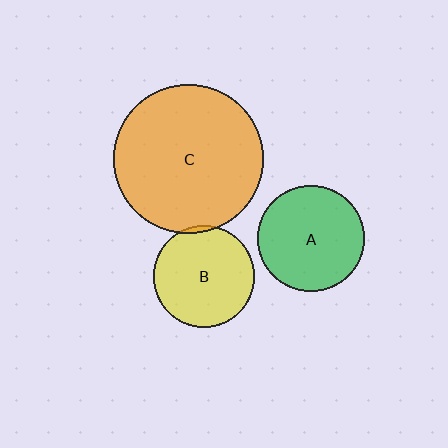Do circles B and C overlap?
Yes.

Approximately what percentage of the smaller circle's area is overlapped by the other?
Approximately 5%.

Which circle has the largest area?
Circle C (orange).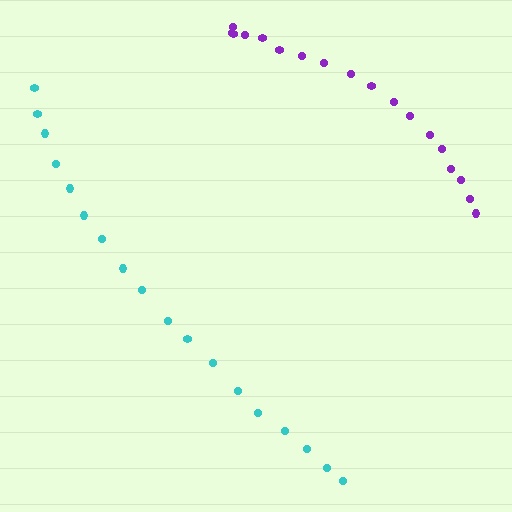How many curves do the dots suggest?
There are 2 distinct paths.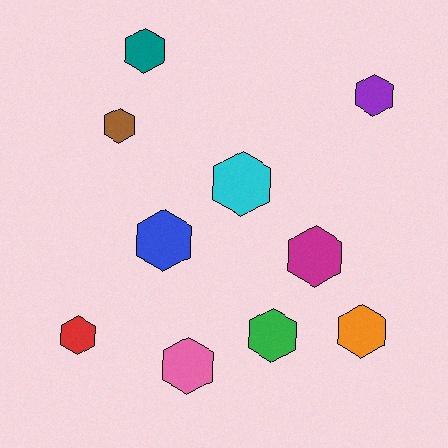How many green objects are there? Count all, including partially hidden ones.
There is 1 green object.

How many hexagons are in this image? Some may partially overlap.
There are 10 hexagons.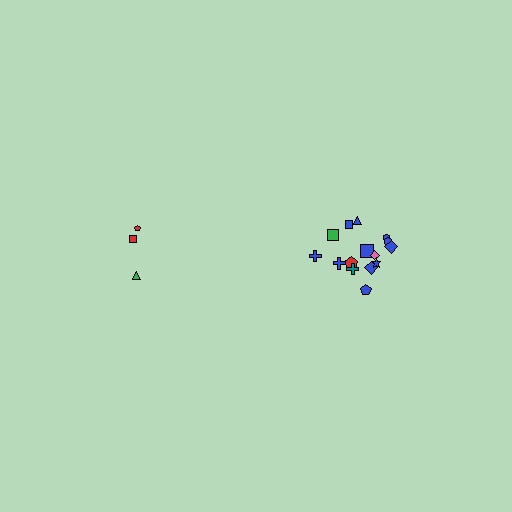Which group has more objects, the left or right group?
The right group.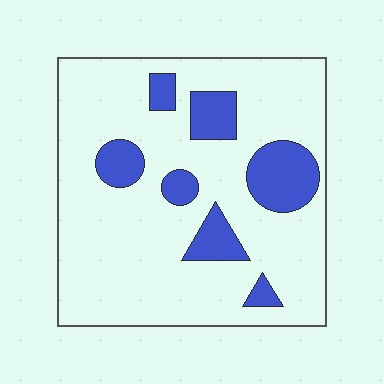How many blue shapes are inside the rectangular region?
7.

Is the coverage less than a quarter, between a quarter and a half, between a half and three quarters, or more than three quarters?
Less than a quarter.